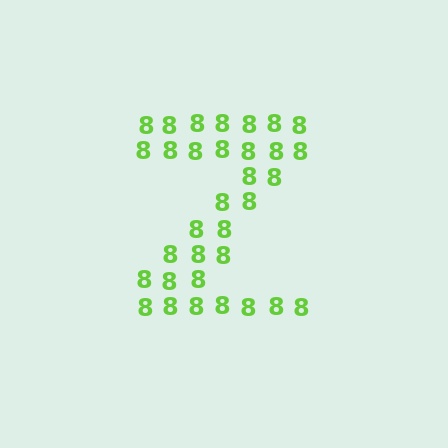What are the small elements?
The small elements are digit 8's.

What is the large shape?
The large shape is the letter Z.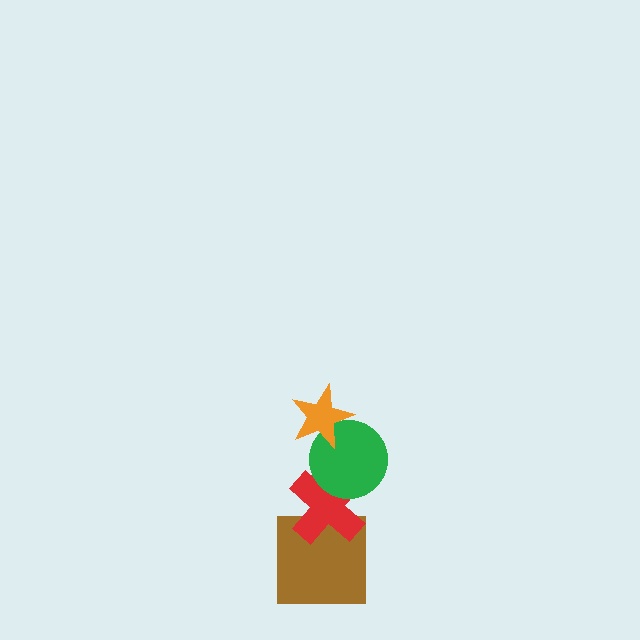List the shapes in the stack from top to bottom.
From top to bottom: the orange star, the green circle, the red cross, the brown square.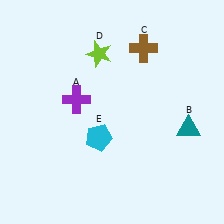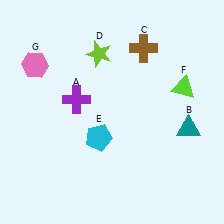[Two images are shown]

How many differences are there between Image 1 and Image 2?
There are 2 differences between the two images.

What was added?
A lime triangle (F), a pink hexagon (G) were added in Image 2.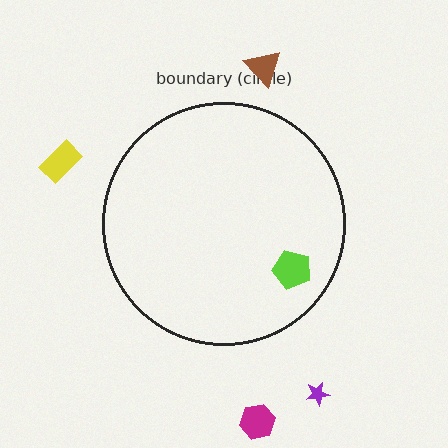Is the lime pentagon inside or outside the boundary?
Inside.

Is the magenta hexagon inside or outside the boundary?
Outside.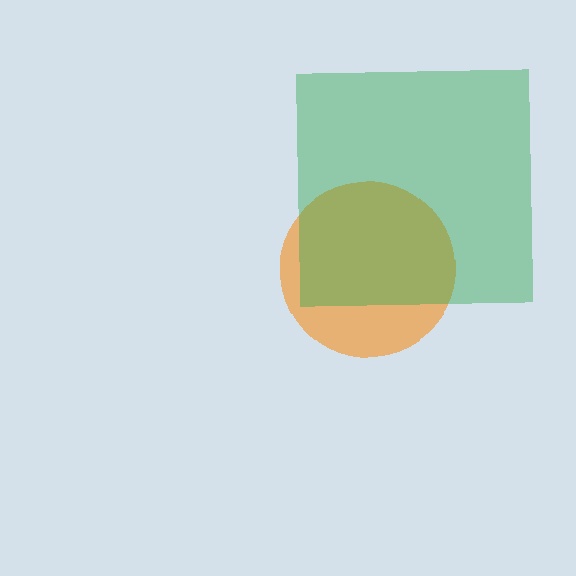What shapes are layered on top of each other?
The layered shapes are: an orange circle, a green square.